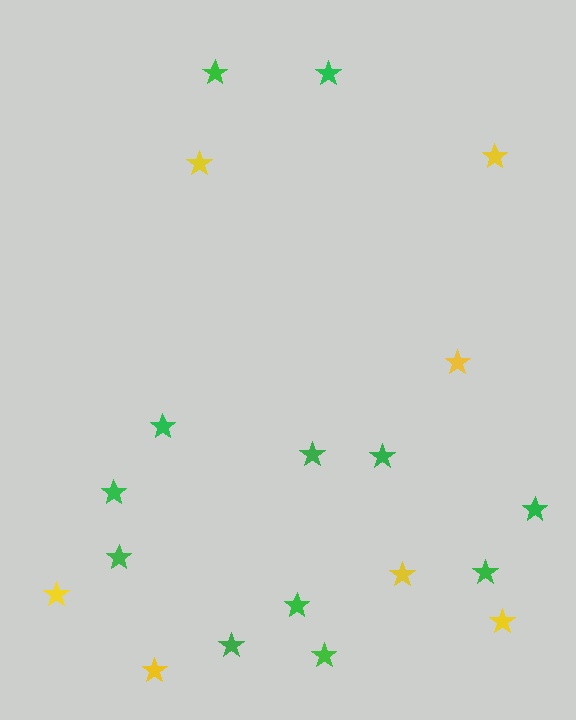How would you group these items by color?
There are 2 groups: one group of yellow stars (7) and one group of green stars (12).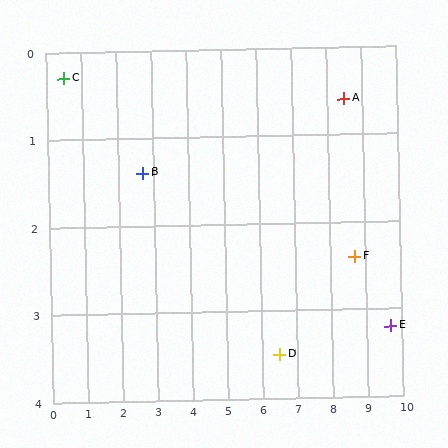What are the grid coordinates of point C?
Point C is at approximately (0.5, 0.3).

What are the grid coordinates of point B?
Point B is at approximately (2.7, 1.4).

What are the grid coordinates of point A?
Point A is at approximately (8.5, 0.6).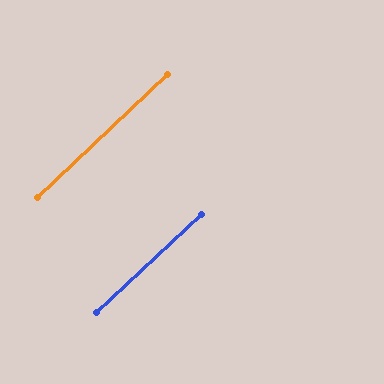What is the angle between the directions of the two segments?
Approximately 0 degrees.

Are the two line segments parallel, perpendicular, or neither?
Parallel — their directions differ by only 0.4°.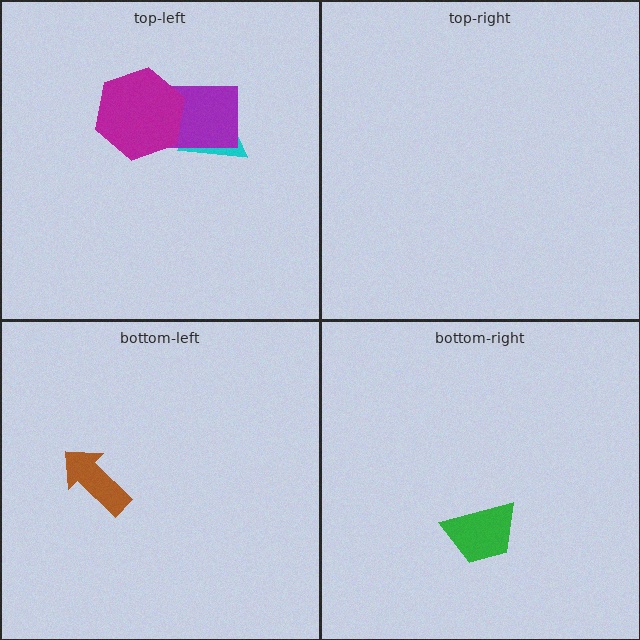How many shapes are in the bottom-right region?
1.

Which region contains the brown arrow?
The bottom-left region.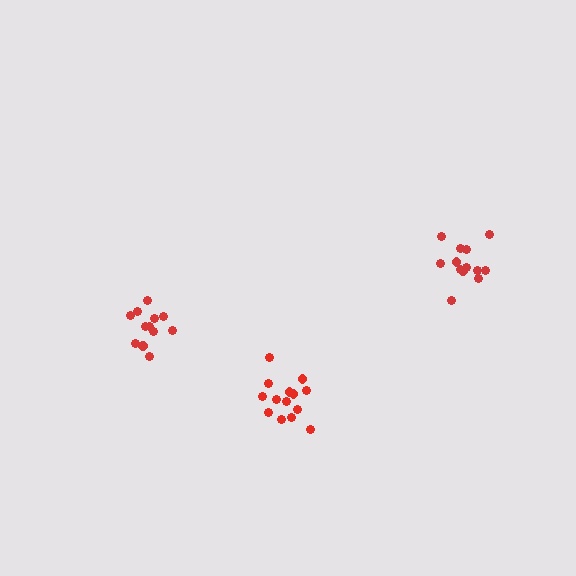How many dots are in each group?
Group 1: 13 dots, Group 2: 14 dots, Group 3: 12 dots (39 total).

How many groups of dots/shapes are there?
There are 3 groups.